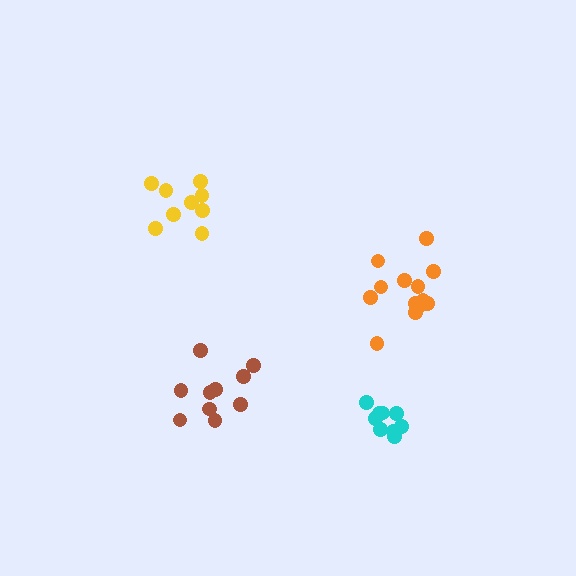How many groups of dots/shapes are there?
There are 4 groups.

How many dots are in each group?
Group 1: 10 dots, Group 2: 13 dots, Group 3: 9 dots, Group 4: 9 dots (41 total).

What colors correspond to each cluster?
The clusters are colored: brown, orange, yellow, cyan.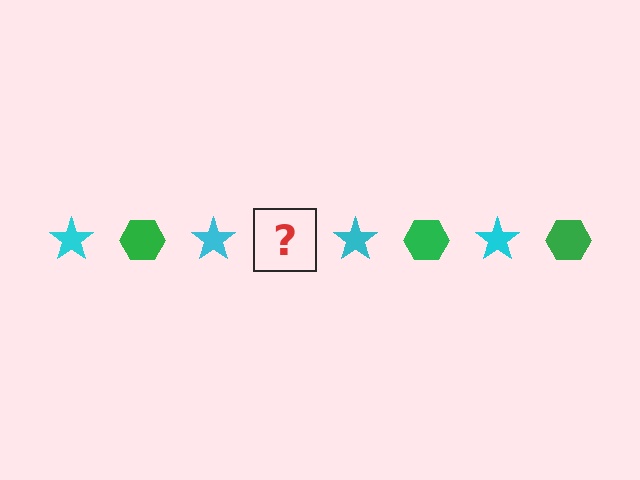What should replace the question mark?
The question mark should be replaced with a green hexagon.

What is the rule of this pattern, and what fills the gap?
The rule is that the pattern alternates between cyan star and green hexagon. The gap should be filled with a green hexagon.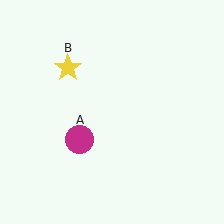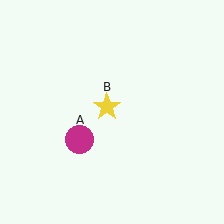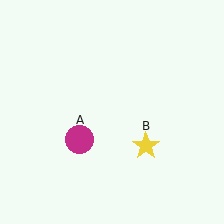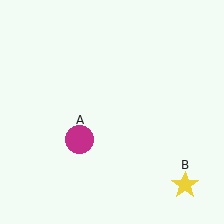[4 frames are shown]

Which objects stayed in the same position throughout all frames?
Magenta circle (object A) remained stationary.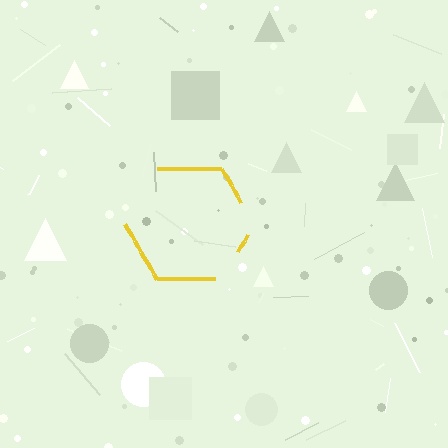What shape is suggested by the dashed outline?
The dashed outline suggests a hexagon.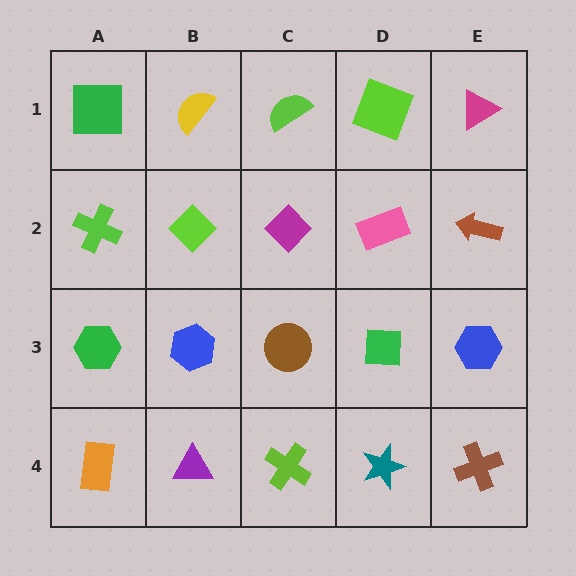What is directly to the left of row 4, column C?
A purple triangle.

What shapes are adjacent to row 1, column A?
A lime cross (row 2, column A), a yellow semicircle (row 1, column B).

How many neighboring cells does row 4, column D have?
3.